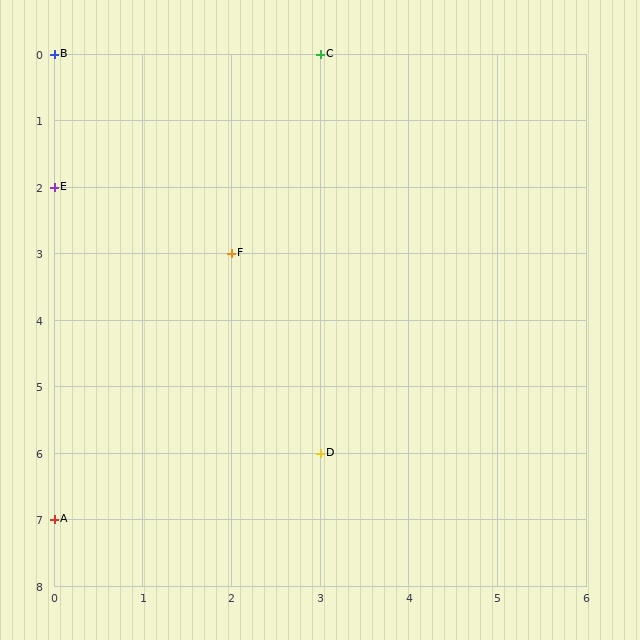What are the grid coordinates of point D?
Point D is at grid coordinates (3, 6).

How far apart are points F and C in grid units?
Points F and C are 1 column and 3 rows apart (about 3.2 grid units diagonally).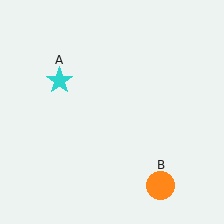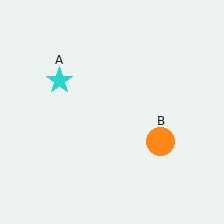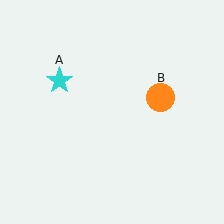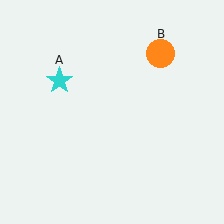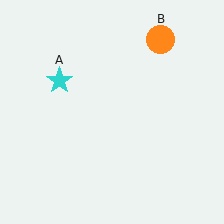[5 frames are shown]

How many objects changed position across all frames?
1 object changed position: orange circle (object B).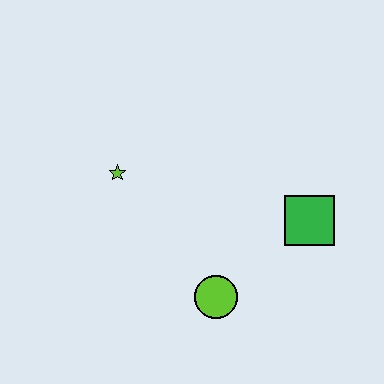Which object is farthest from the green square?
The lime star is farthest from the green square.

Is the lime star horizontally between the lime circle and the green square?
No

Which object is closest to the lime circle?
The green square is closest to the lime circle.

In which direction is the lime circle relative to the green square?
The lime circle is to the left of the green square.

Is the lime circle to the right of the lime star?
Yes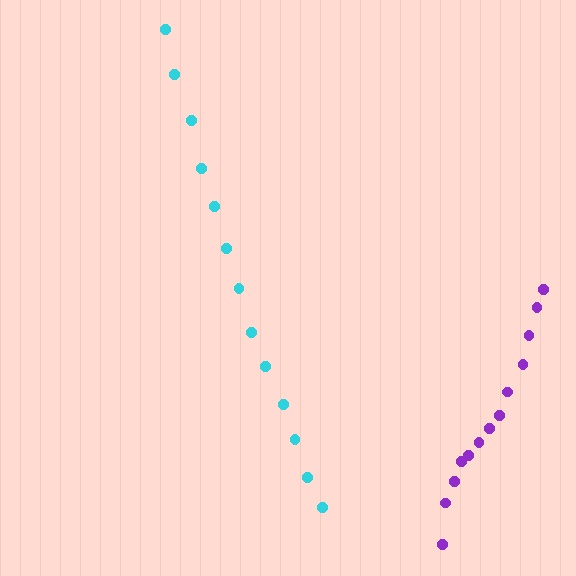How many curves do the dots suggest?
There are 2 distinct paths.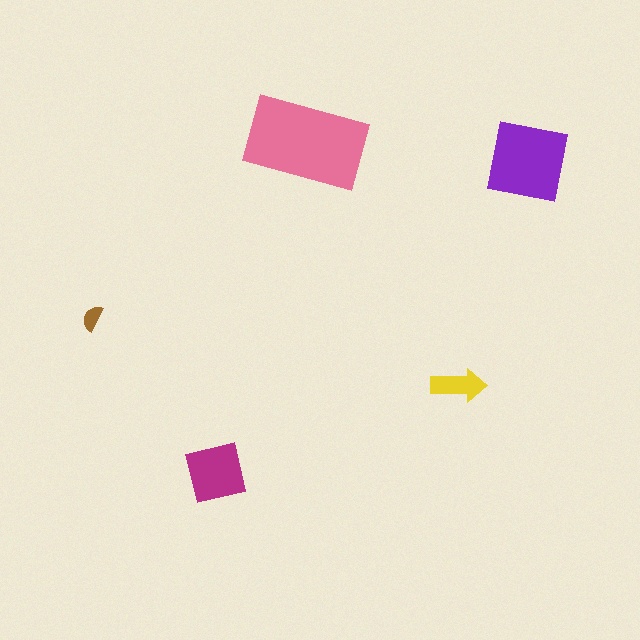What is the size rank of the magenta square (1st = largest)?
3rd.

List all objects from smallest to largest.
The brown semicircle, the yellow arrow, the magenta square, the purple square, the pink rectangle.